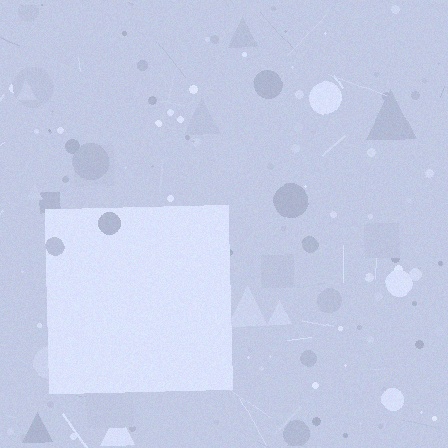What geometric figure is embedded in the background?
A square is embedded in the background.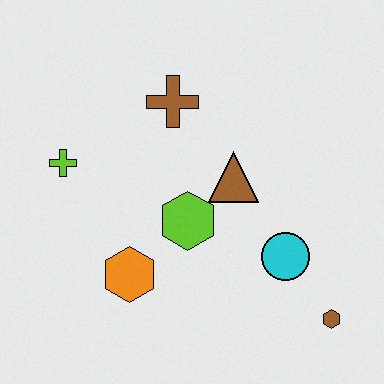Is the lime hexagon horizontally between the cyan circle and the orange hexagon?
Yes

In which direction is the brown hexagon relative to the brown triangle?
The brown hexagon is below the brown triangle.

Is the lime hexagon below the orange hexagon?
No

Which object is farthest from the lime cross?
The brown hexagon is farthest from the lime cross.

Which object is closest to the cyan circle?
The brown hexagon is closest to the cyan circle.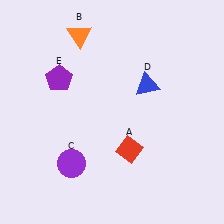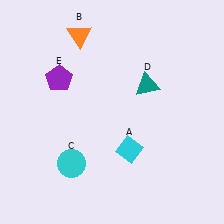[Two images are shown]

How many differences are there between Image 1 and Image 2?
There are 3 differences between the two images.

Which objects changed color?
A changed from red to cyan. C changed from purple to cyan. D changed from blue to teal.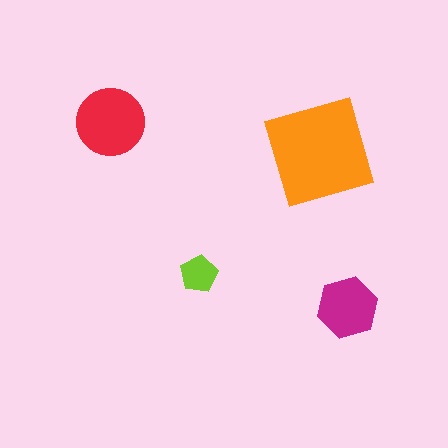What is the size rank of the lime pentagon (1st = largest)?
4th.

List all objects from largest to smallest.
The orange diamond, the red circle, the magenta hexagon, the lime pentagon.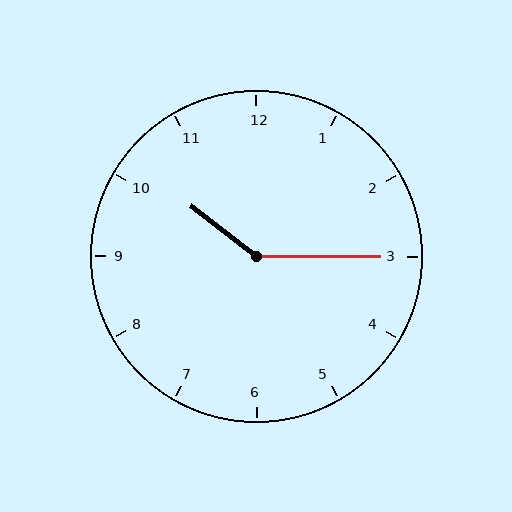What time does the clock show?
10:15.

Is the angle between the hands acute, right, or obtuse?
It is obtuse.